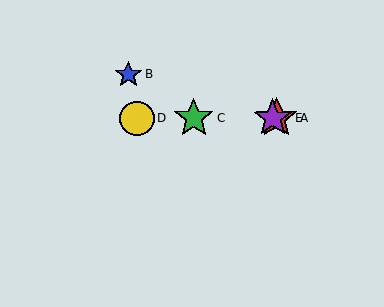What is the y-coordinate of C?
Object C is at y≈118.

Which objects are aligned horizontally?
Objects A, C, D, E are aligned horizontally.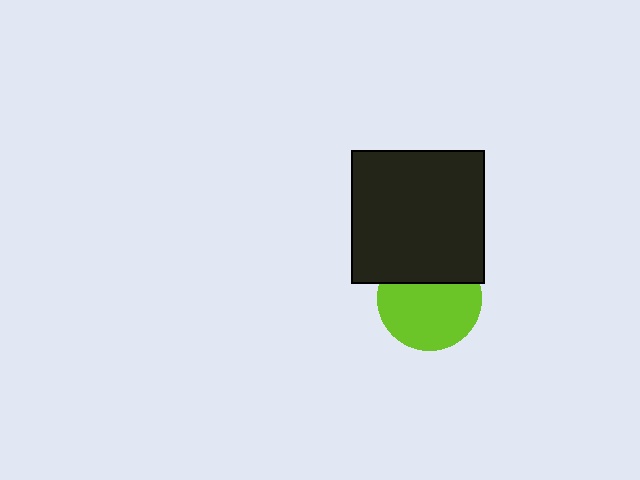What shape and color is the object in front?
The object in front is a black square.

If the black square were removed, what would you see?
You would see the complete lime circle.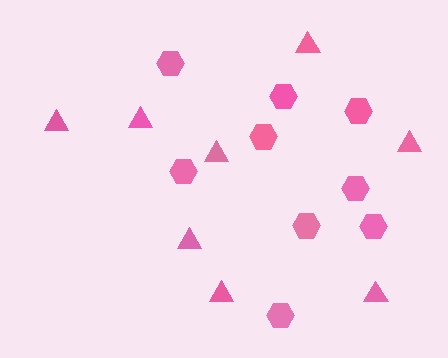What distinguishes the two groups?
There are 2 groups: one group of hexagons (9) and one group of triangles (8).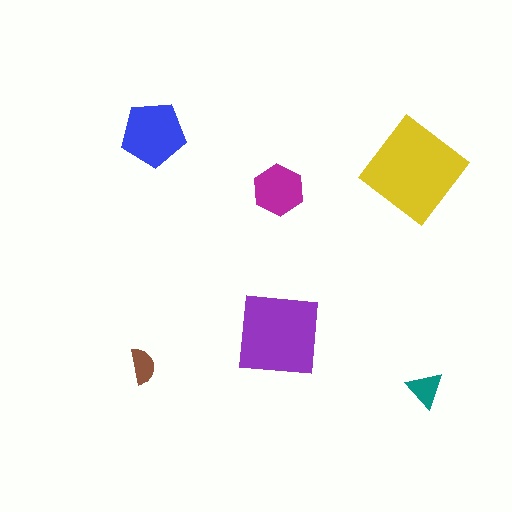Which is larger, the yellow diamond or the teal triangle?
The yellow diamond.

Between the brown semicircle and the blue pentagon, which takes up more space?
The blue pentagon.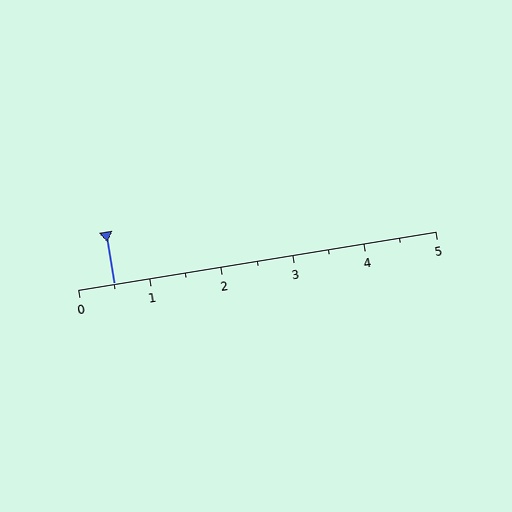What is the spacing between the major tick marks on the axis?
The major ticks are spaced 1 apart.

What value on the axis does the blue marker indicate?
The marker indicates approximately 0.5.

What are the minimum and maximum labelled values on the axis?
The axis runs from 0 to 5.